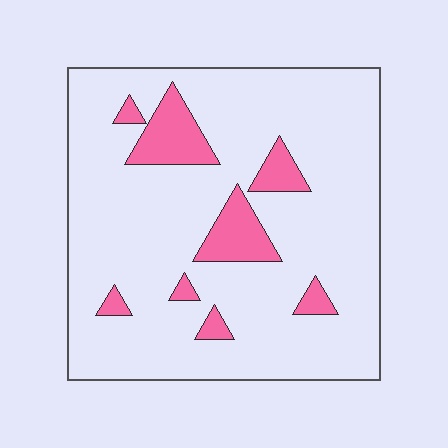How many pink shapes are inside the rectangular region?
8.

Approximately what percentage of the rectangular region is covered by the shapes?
Approximately 15%.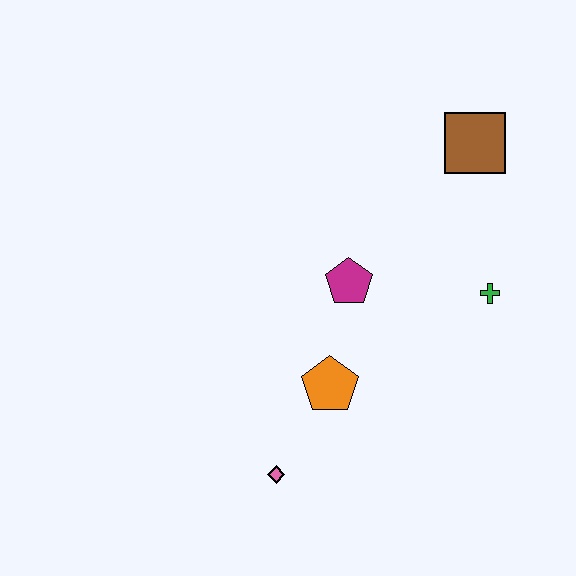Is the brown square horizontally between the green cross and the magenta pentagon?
Yes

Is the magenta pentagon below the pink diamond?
No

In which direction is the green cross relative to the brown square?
The green cross is below the brown square.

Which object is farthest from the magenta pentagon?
The pink diamond is farthest from the magenta pentagon.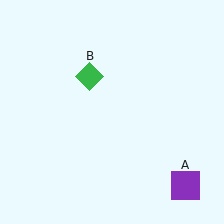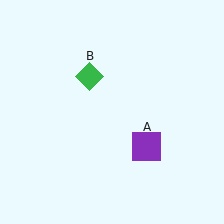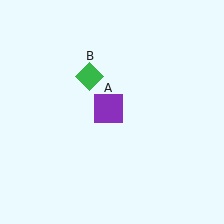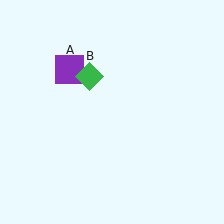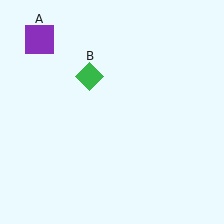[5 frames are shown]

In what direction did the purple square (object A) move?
The purple square (object A) moved up and to the left.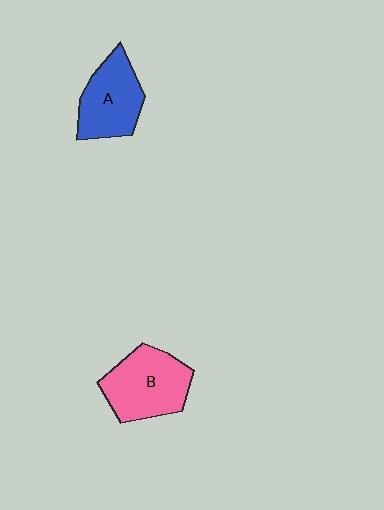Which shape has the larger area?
Shape B (pink).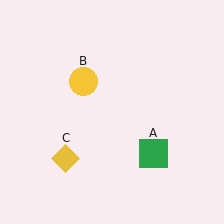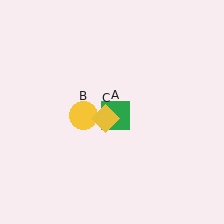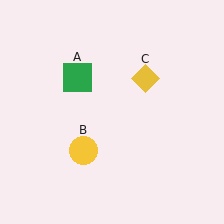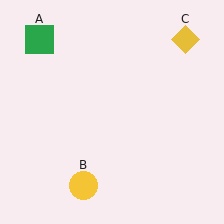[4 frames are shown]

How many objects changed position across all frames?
3 objects changed position: green square (object A), yellow circle (object B), yellow diamond (object C).